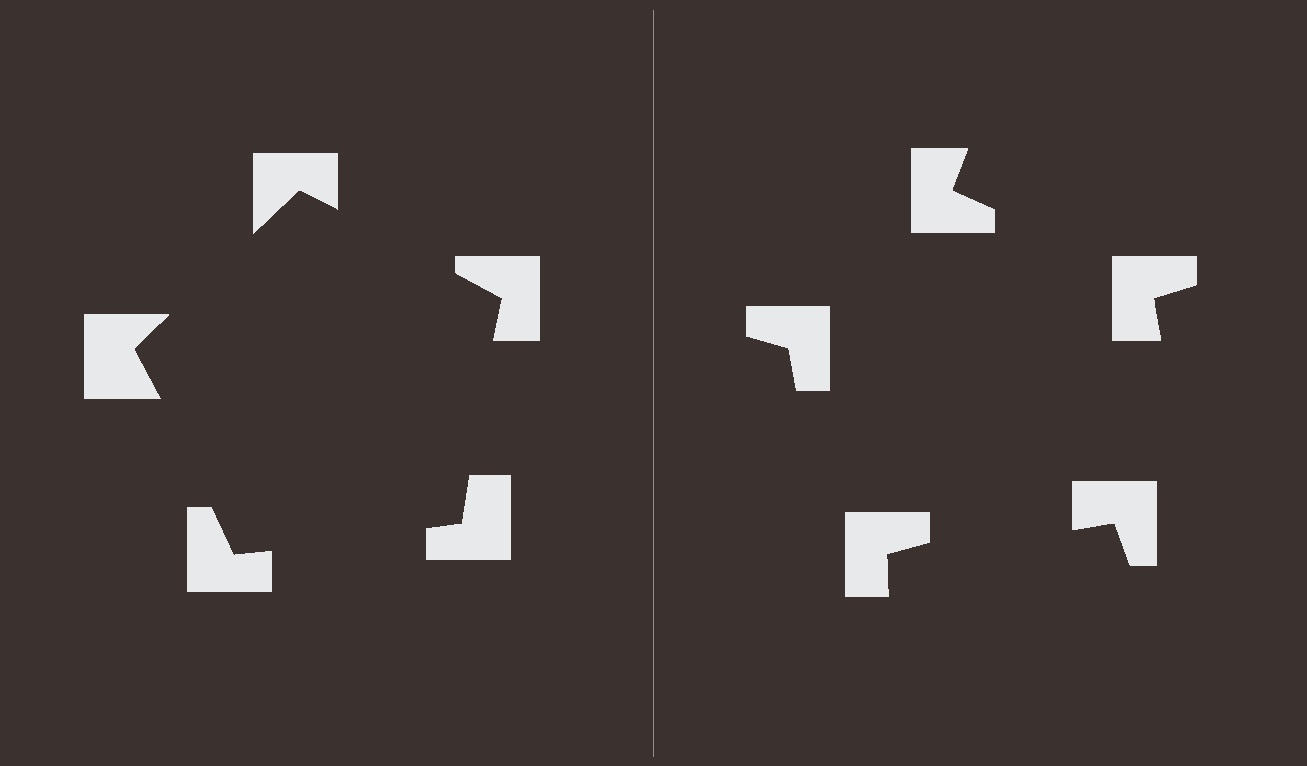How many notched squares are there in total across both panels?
10 — 5 on each side.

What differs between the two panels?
The notched squares are positioned identically on both sides; only the wedge orientations differ. On the left they align to a pentagon; on the right they are misaligned.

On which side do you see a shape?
An illusory pentagon appears on the left side. On the right side the wedge cuts are rotated, so no coherent shape forms.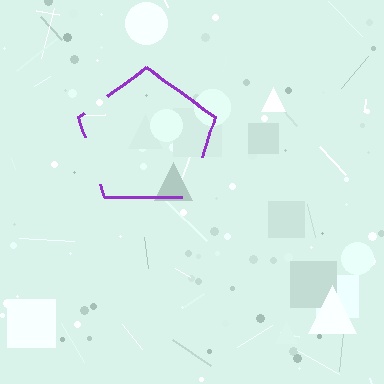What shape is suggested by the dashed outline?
The dashed outline suggests a pentagon.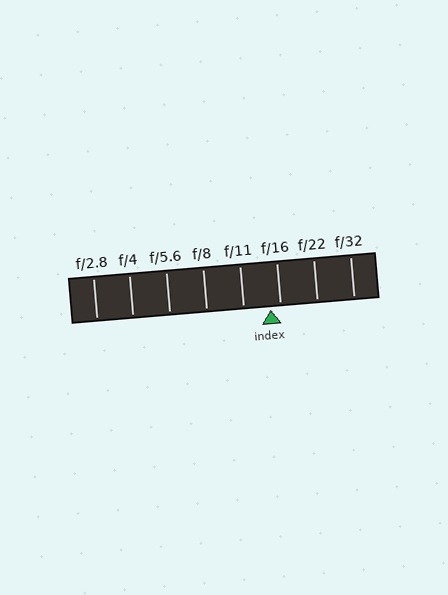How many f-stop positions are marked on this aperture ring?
There are 8 f-stop positions marked.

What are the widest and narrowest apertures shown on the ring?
The widest aperture shown is f/2.8 and the narrowest is f/32.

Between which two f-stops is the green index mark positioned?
The index mark is between f/11 and f/16.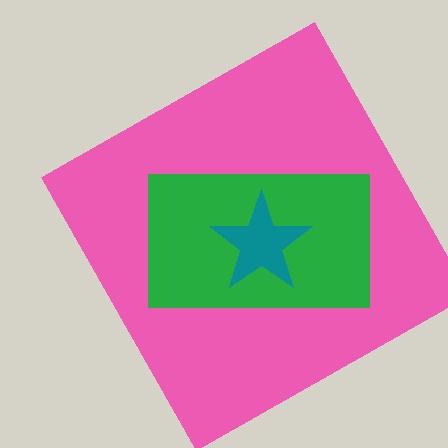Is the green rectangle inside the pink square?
Yes.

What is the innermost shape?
The teal star.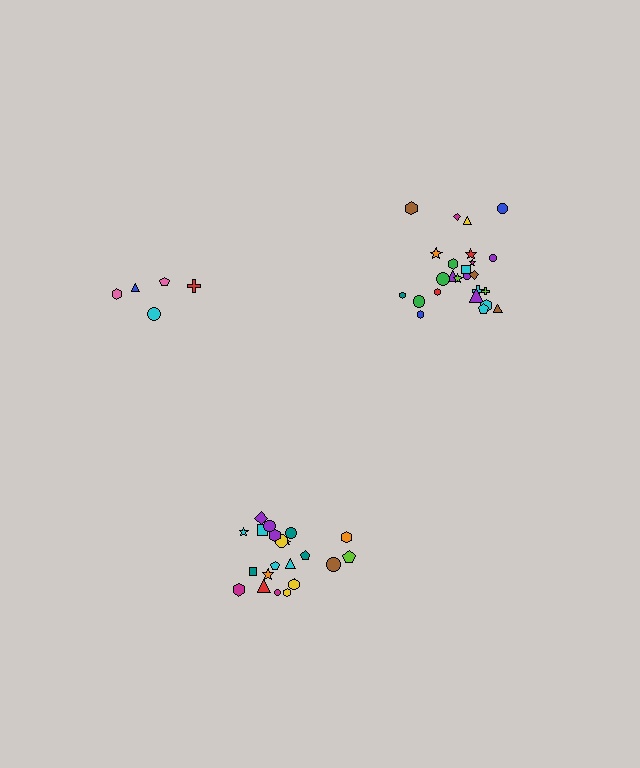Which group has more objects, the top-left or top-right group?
The top-right group.